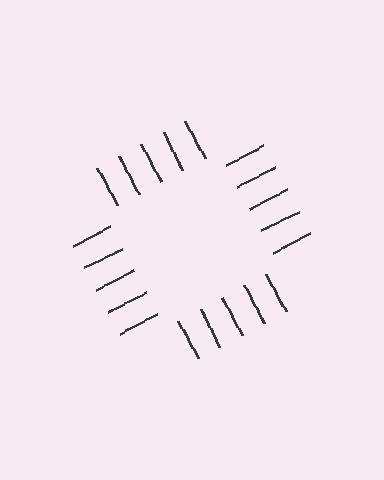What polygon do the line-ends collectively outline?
An illusory square — the line segments terminate on its edges but no continuous stroke is drawn.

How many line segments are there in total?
20 — 5 along each of the 4 edges.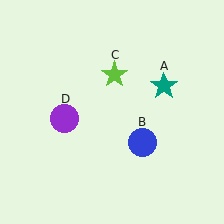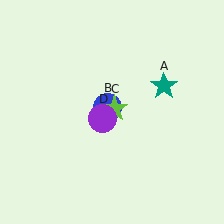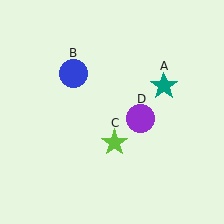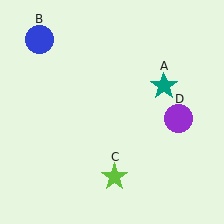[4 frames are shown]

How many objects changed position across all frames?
3 objects changed position: blue circle (object B), lime star (object C), purple circle (object D).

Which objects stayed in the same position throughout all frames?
Teal star (object A) remained stationary.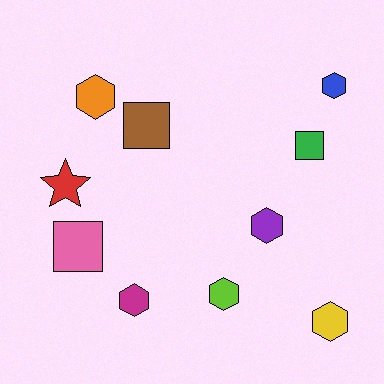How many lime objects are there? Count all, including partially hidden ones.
There is 1 lime object.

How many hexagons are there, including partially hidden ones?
There are 6 hexagons.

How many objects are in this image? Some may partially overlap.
There are 10 objects.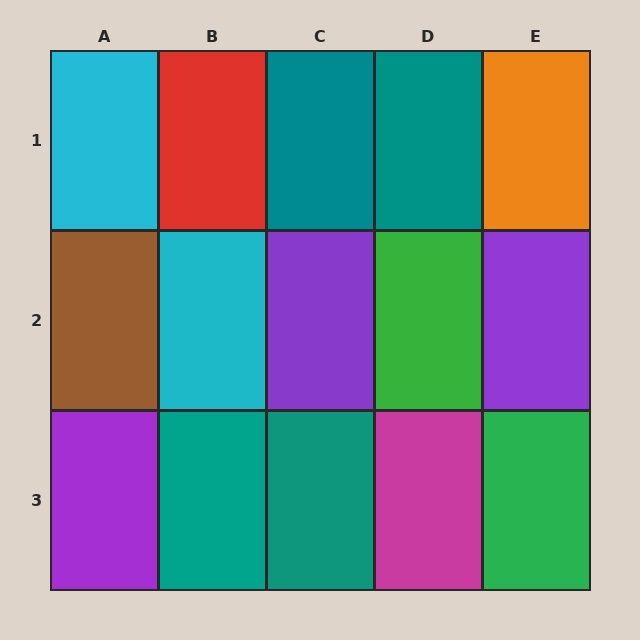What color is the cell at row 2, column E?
Purple.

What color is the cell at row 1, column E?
Orange.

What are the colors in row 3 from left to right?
Purple, teal, teal, magenta, green.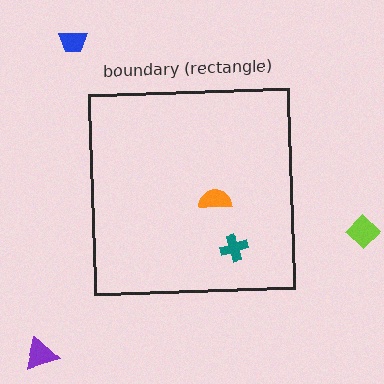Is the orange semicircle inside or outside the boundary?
Inside.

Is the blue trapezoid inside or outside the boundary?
Outside.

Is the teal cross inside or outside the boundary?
Inside.